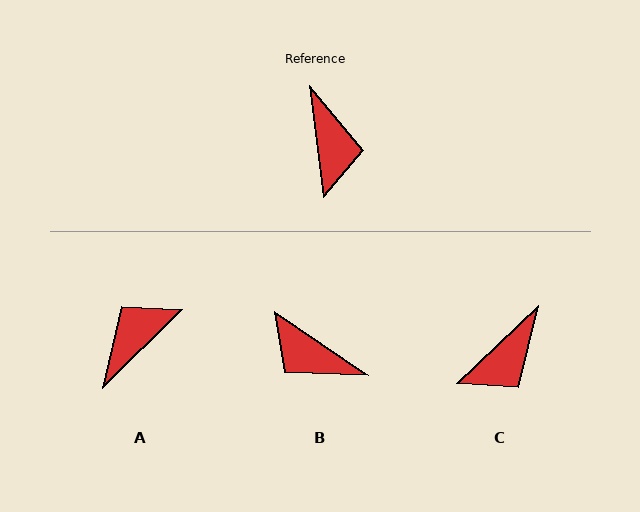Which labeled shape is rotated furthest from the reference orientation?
B, about 132 degrees away.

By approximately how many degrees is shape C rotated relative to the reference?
Approximately 53 degrees clockwise.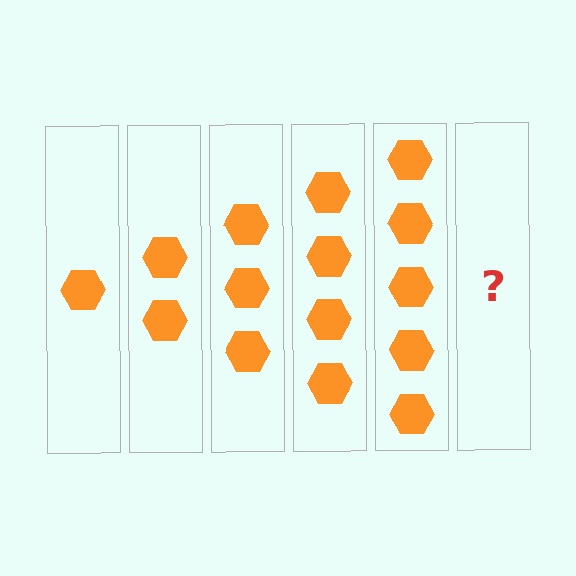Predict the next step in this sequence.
The next step is 6 hexagons.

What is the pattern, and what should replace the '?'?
The pattern is that each step adds one more hexagon. The '?' should be 6 hexagons.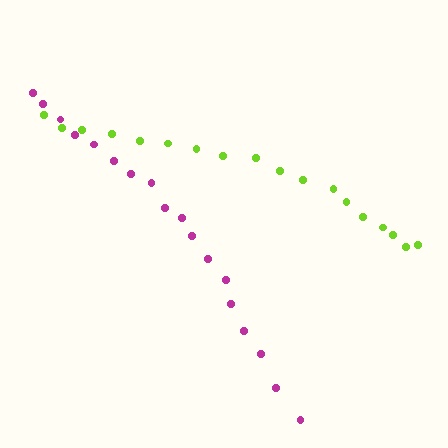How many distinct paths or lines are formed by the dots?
There are 2 distinct paths.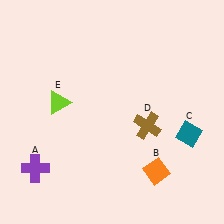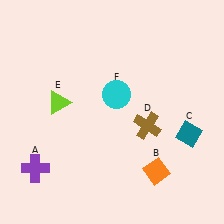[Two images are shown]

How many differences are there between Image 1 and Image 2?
There is 1 difference between the two images.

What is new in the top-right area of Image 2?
A cyan circle (F) was added in the top-right area of Image 2.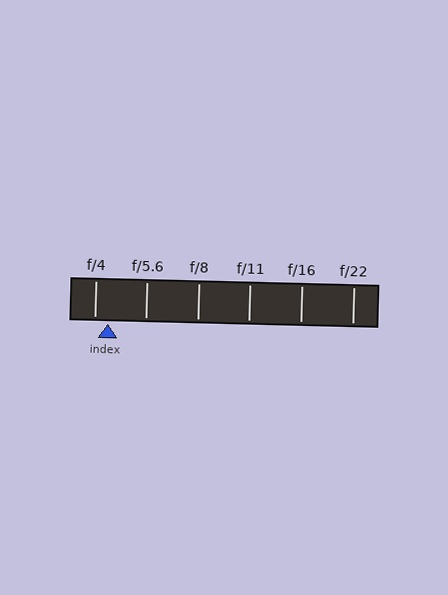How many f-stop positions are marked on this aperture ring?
There are 6 f-stop positions marked.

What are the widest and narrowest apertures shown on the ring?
The widest aperture shown is f/4 and the narrowest is f/22.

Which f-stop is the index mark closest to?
The index mark is closest to f/4.